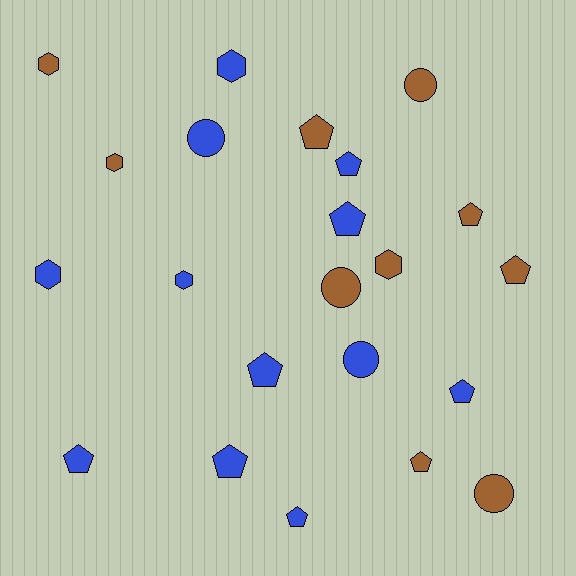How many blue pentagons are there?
There are 7 blue pentagons.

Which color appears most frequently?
Blue, with 12 objects.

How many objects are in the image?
There are 22 objects.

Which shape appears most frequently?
Pentagon, with 11 objects.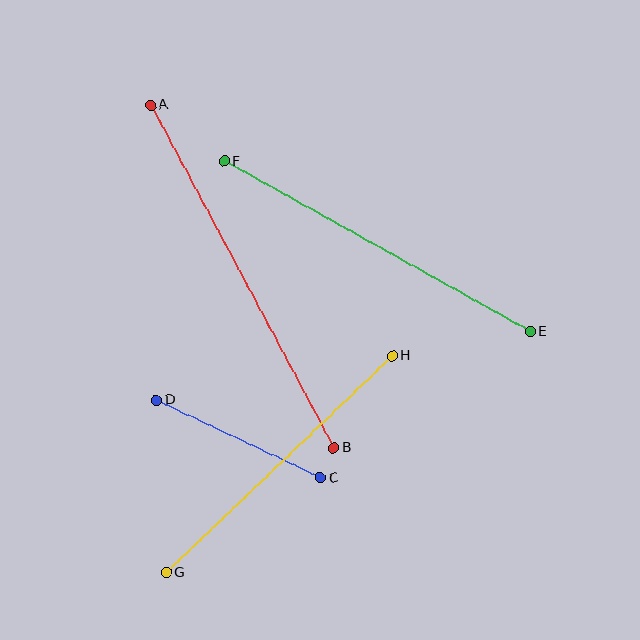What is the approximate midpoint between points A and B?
The midpoint is at approximately (242, 277) pixels.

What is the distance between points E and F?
The distance is approximately 350 pixels.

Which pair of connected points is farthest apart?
Points A and B are farthest apart.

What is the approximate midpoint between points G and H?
The midpoint is at approximately (279, 464) pixels.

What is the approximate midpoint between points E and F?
The midpoint is at approximately (377, 246) pixels.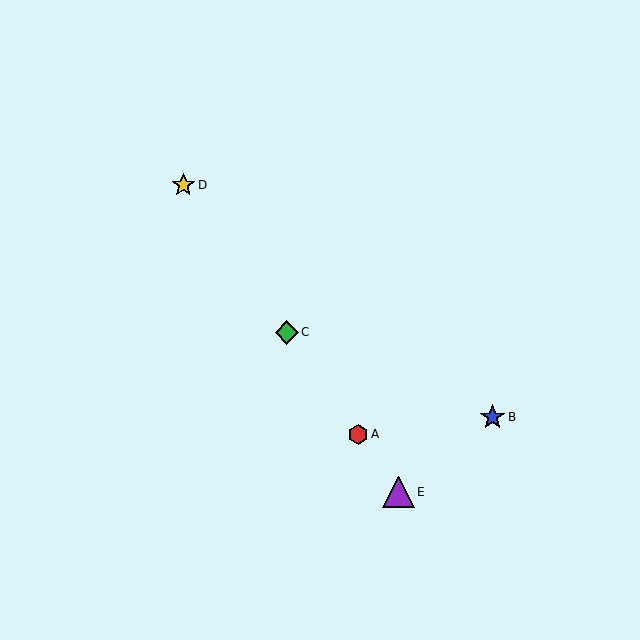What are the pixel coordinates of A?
Object A is at (358, 434).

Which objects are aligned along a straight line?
Objects A, C, D, E are aligned along a straight line.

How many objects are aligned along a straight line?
4 objects (A, C, D, E) are aligned along a straight line.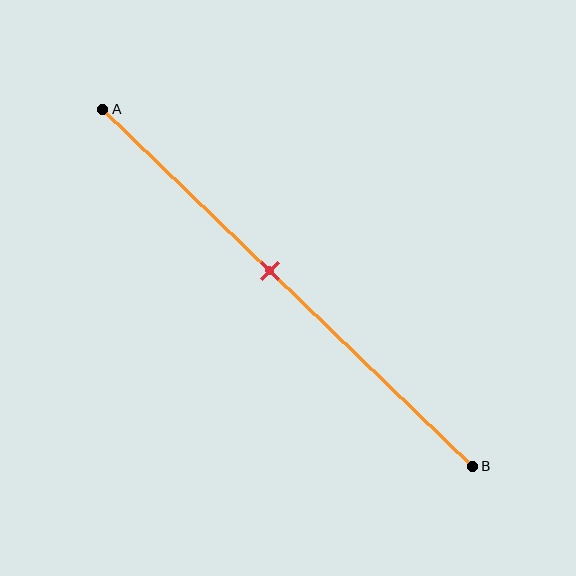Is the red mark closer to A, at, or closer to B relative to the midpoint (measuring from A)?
The red mark is closer to point A than the midpoint of segment AB.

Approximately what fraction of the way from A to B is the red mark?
The red mark is approximately 45% of the way from A to B.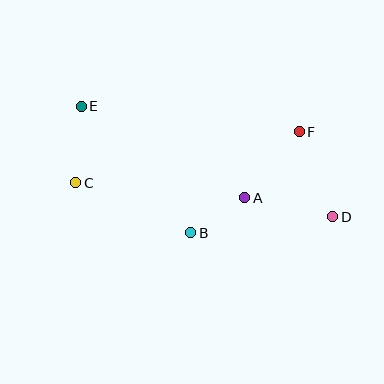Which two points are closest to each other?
Points A and B are closest to each other.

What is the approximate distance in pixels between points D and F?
The distance between D and F is approximately 91 pixels.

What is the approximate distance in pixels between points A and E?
The distance between A and E is approximately 187 pixels.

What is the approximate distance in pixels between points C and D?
The distance between C and D is approximately 259 pixels.